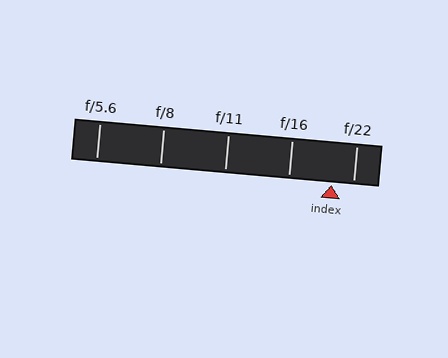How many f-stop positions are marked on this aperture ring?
There are 5 f-stop positions marked.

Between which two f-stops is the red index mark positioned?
The index mark is between f/16 and f/22.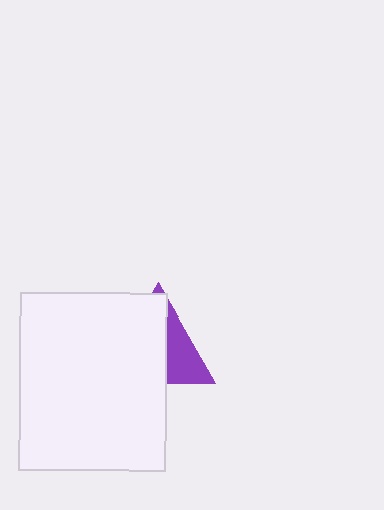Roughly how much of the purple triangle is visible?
A small part of it is visible (roughly 37%).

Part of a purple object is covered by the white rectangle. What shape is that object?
It is a triangle.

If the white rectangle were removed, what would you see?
You would see the complete purple triangle.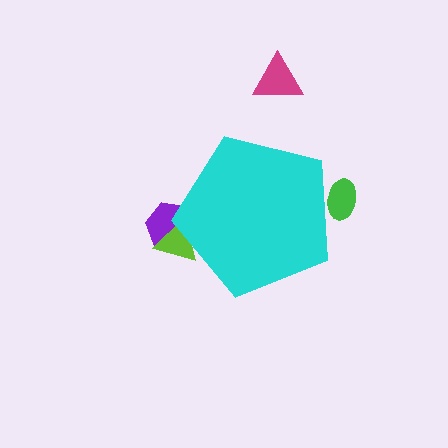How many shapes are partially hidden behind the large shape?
3 shapes are partially hidden.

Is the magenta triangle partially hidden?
No, the magenta triangle is fully visible.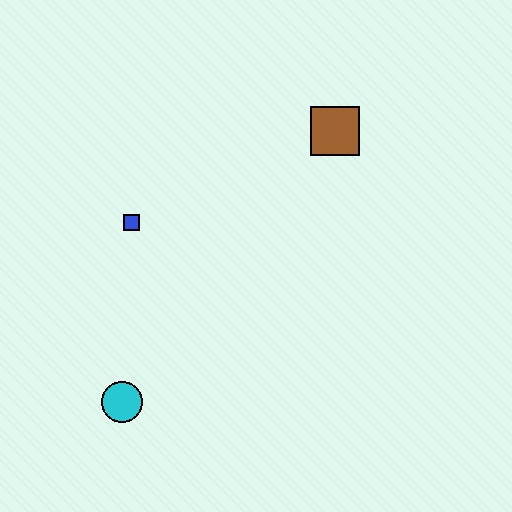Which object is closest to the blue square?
The cyan circle is closest to the blue square.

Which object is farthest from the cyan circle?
The brown square is farthest from the cyan circle.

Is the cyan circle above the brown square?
No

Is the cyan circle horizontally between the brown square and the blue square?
No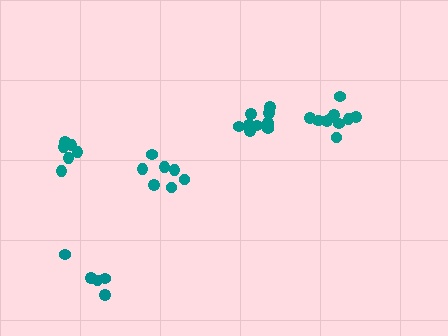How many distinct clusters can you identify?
There are 5 distinct clusters.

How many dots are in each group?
Group 1: 7 dots, Group 2: 5 dots, Group 3: 11 dots, Group 4: 10 dots, Group 5: 6 dots (39 total).